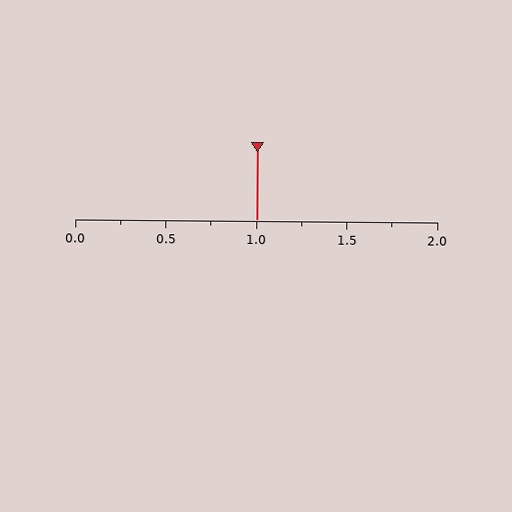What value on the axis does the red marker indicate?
The marker indicates approximately 1.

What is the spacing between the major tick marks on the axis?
The major ticks are spaced 0.5 apart.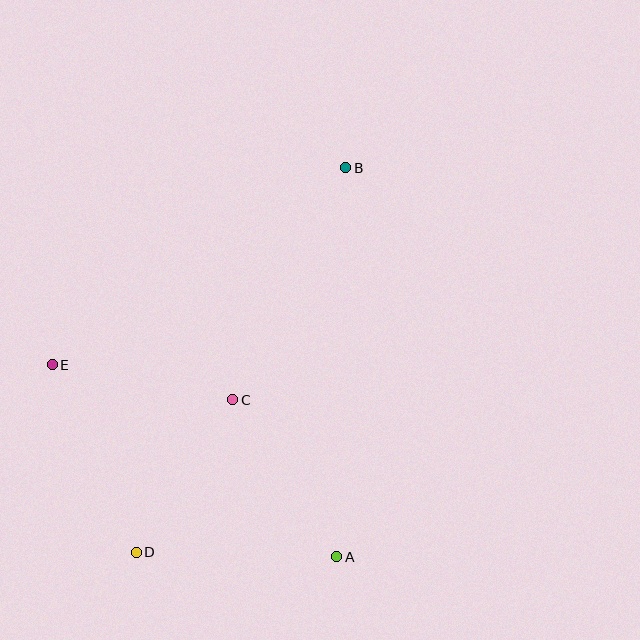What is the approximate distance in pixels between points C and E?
The distance between C and E is approximately 184 pixels.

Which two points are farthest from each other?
Points B and D are farthest from each other.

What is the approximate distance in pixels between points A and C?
The distance between A and C is approximately 188 pixels.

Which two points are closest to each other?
Points C and D are closest to each other.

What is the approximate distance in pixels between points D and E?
The distance between D and E is approximately 205 pixels.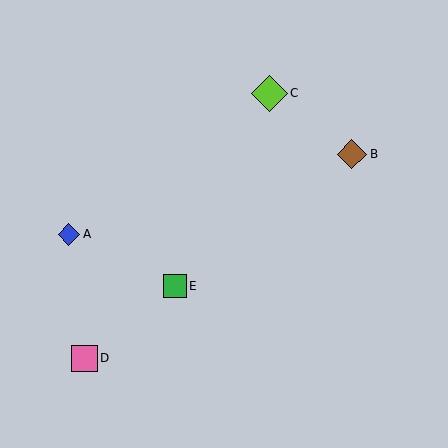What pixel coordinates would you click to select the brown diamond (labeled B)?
Click at (352, 154) to select the brown diamond B.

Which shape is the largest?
The lime diamond (labeled C) is the largest.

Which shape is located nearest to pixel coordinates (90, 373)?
The pink square (labeled D) at (84, 358) is nearest to that location.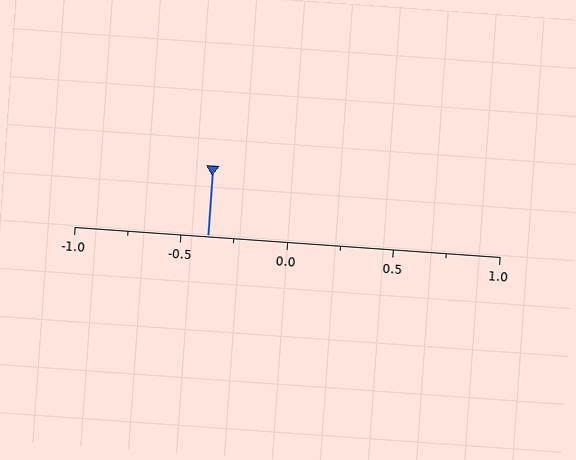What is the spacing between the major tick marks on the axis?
The major ticks are spaced 0.5 apart.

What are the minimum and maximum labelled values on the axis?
The axis runs from -1.0 to 1.0.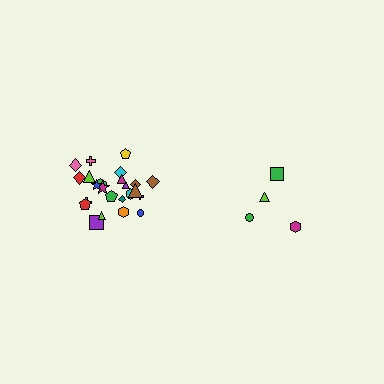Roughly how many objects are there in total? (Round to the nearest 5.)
Roughly 30 objects in total.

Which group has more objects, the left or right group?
The left group.